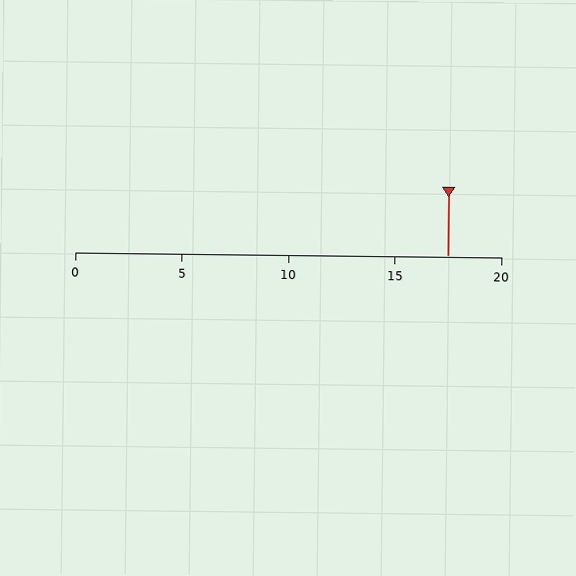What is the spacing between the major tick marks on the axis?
The major ticks are spaced 5 apart.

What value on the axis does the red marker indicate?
The marker indicates approximately 17.5.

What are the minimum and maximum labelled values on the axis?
The axis runs from 0 to 20.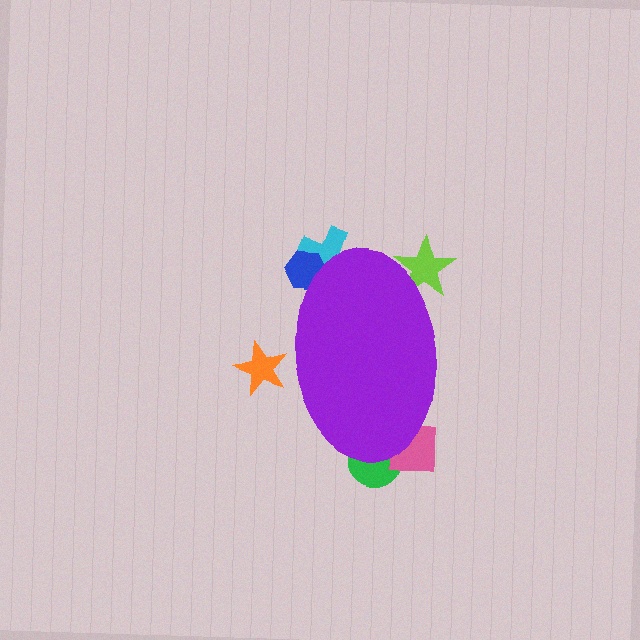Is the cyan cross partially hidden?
Yes, the cyan cross is partially hidden behind the purple ellipse.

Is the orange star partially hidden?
Yes, the orange star is partially hidden behind the purple ellipse.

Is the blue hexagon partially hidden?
Yes, the blue hexagon is partially hidden behind the purple ellipse.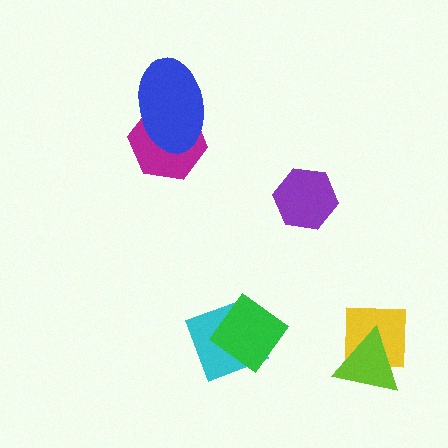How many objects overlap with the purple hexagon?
0 objects overlap with the purple hexagon.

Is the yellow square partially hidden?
Yes, it is partially covered by another shape.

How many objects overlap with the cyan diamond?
1 object overlaps with the cyan diamond.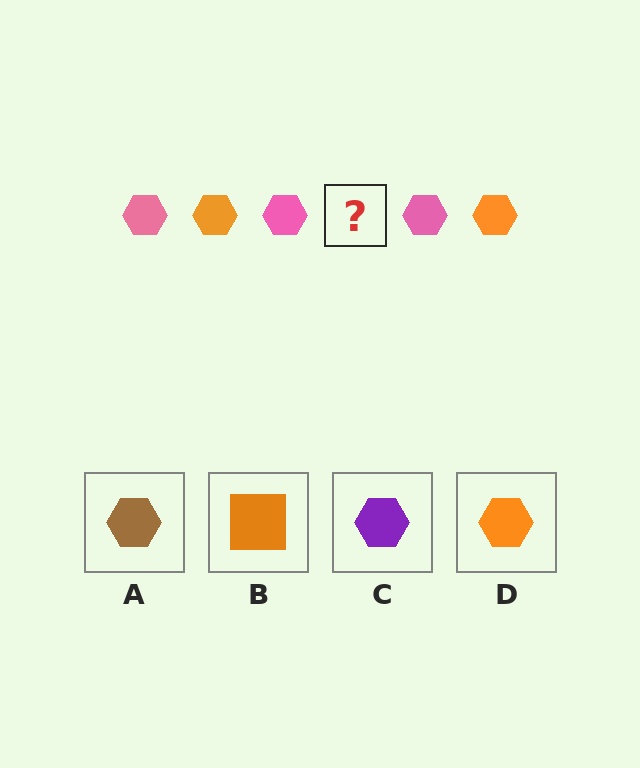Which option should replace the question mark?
Option D.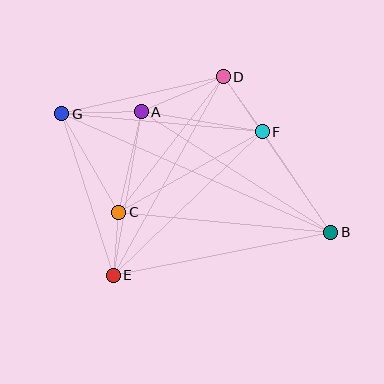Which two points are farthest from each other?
Points B and G are farthest from each other.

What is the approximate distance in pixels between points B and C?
The distance between B and C is approximately 213 pixels.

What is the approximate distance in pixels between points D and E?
The distance between D and E is approximately 227 pixels.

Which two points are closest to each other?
Points C and E are closest to each other.